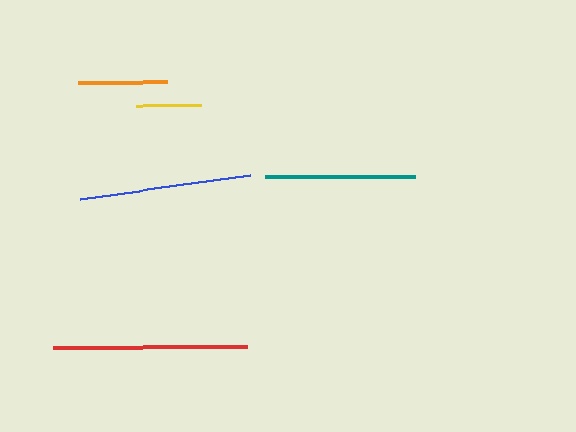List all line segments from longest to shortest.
From longest to shortest: red, blue, teal, orange, yellow.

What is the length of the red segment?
The red segment is approximately 193 pixels long.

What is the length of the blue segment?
The blue segment is approximately 172 pixels long.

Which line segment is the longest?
The red line is the longest at approximately 193 pixels.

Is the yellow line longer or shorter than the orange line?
The orange line is longer than the yellow line.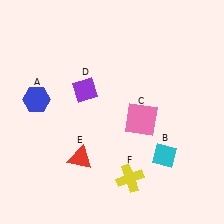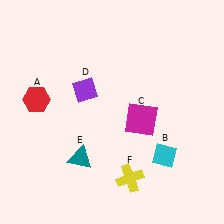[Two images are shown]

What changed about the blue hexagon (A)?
In Image 1, A is blue. In Image 2, it changed to red.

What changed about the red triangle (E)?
In Image 1, E is red. In Image 2, it changed to teal.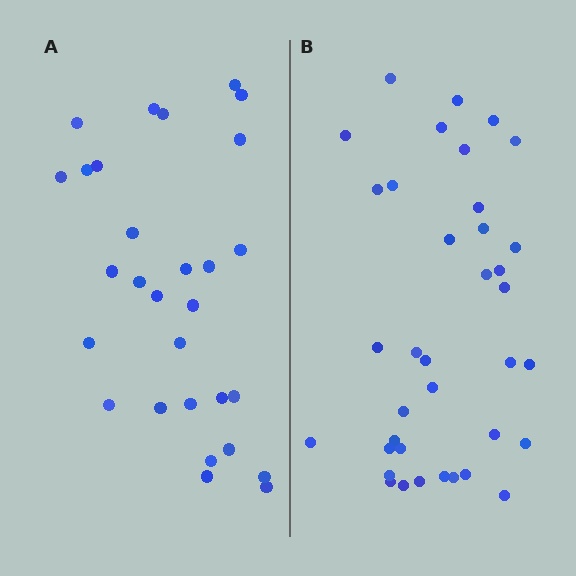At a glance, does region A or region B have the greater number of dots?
Region B (the right region) has more dots.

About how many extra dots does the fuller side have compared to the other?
Region B has roughly 8 or so more dots than region A.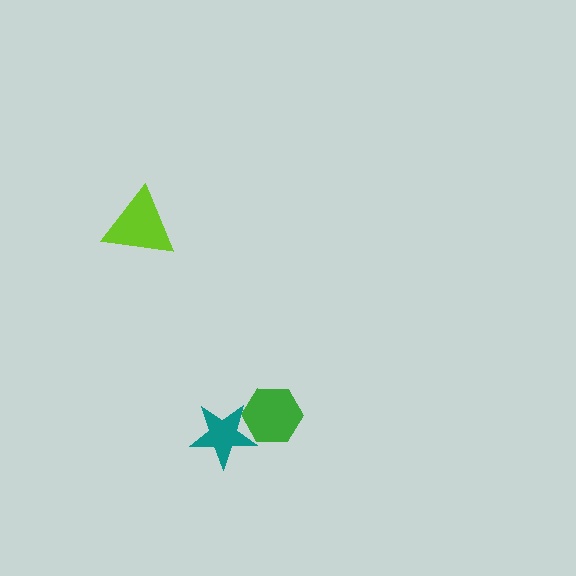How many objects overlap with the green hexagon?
1 object overlaps with the green hexagon.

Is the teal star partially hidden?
Yes, it is partially covered by another shape.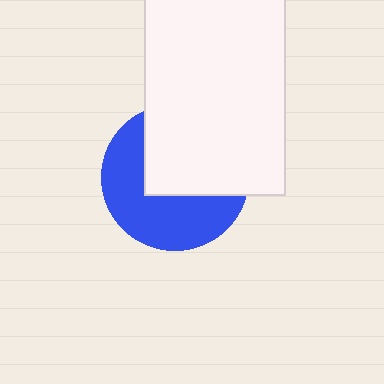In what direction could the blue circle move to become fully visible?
The blue circle could move toward the lower-left. That would shift it out from behind the white rectangle entirely.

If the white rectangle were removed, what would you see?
You would see the complete blue circle.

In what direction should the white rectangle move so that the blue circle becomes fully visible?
The white rectangle should move toward the upper-right. That is the shortest direction to clear the overlap and leave the blue circle fully visible.